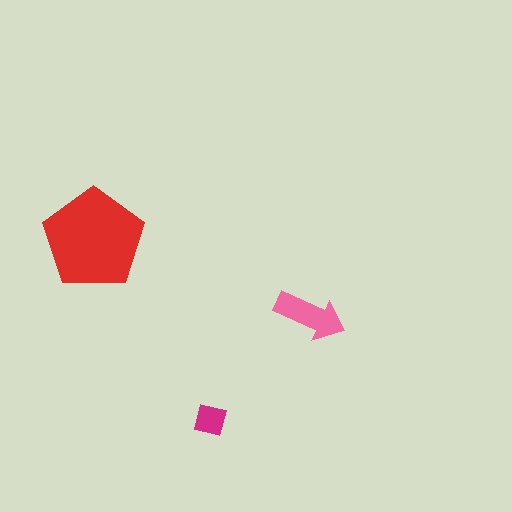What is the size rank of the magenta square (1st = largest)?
3rd.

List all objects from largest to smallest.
The red pentagon, the pink arrow, the magenta square.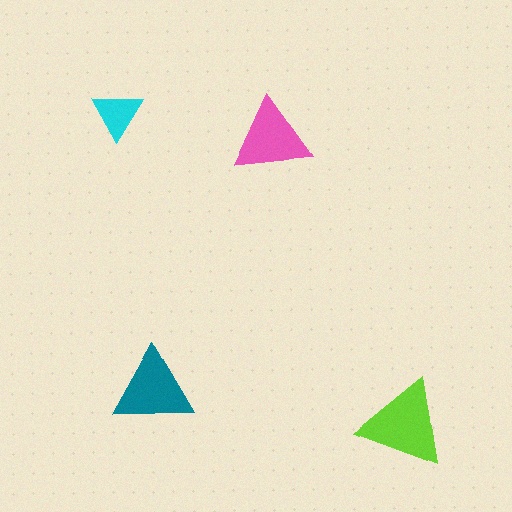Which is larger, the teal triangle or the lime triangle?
The lime one.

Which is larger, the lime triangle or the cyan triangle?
The lime one.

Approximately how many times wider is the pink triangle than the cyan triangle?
About 1.5 times wider.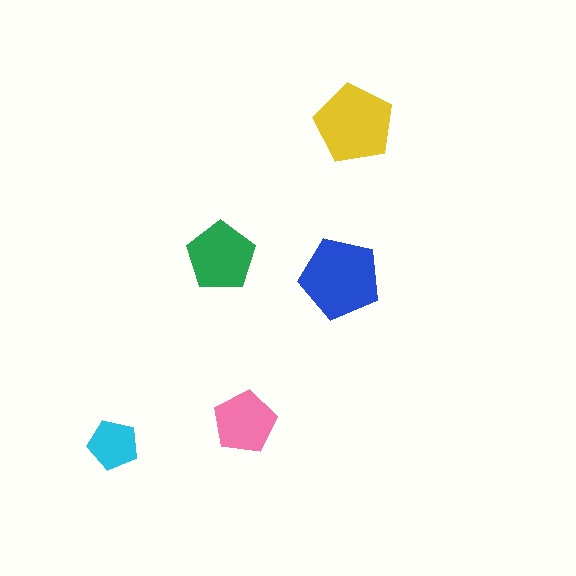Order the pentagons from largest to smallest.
the blue one, the yellow one, the green one, the pink one, the cyan one.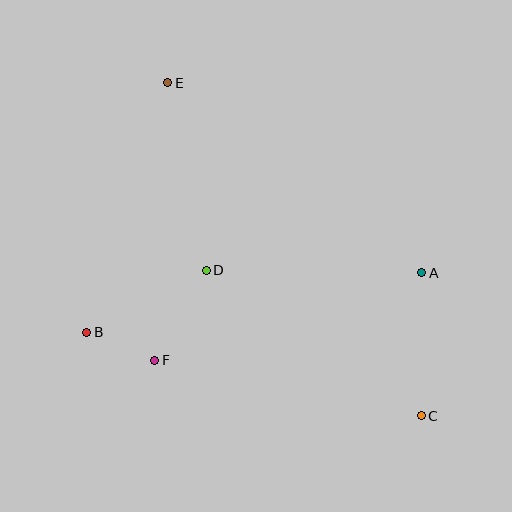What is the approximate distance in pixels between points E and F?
The distance between E and F is approximately 278 pixels.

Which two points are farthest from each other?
Points C and E are farthest from each other.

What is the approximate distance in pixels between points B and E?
The distance between B and E is approximately 262 pixels.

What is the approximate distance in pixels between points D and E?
The distance between D and E is approximately 191 pixels.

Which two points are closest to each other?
Points B and F are closest to each other.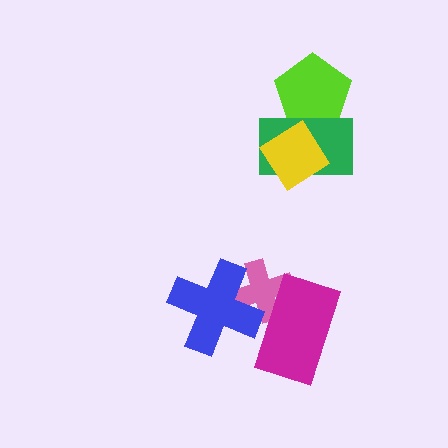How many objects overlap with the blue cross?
2 objects overlap with the blue cross.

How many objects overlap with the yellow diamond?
1 object overlaps with the yellow diamond.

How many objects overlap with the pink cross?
2 objects overlap with the pink cross.